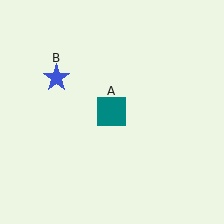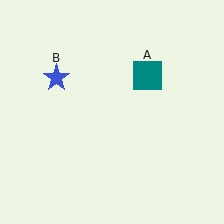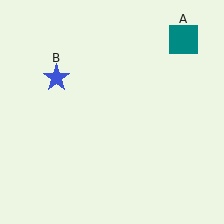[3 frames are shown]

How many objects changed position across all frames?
1 object changed position: teal square (object A).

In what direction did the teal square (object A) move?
The teal square (object A) moved up and to the right.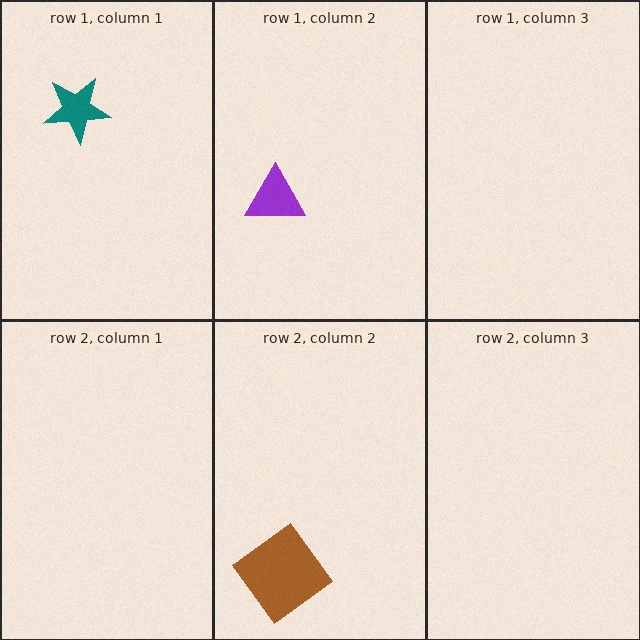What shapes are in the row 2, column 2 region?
The brown diamond.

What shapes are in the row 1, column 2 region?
The purple triangle.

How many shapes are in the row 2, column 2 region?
1.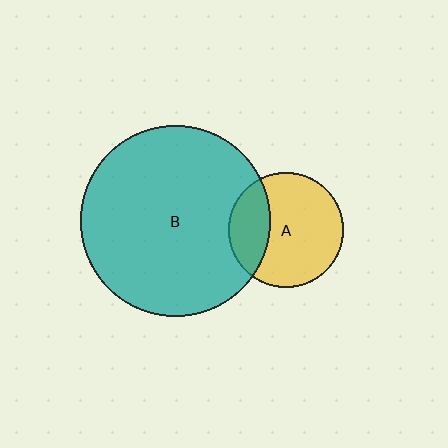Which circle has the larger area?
Circle B (teal).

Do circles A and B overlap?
Yes.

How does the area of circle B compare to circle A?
Approximately 2.7 times.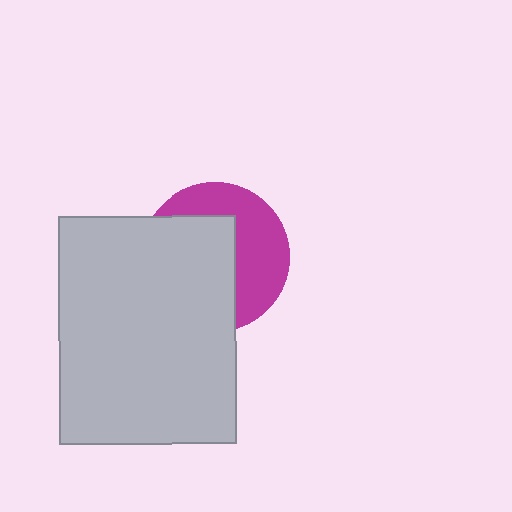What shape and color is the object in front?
The object in front is a light gray rectangle.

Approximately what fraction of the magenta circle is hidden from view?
Roughly 55% of the magenta circle is hidden behind the light gray rectangle.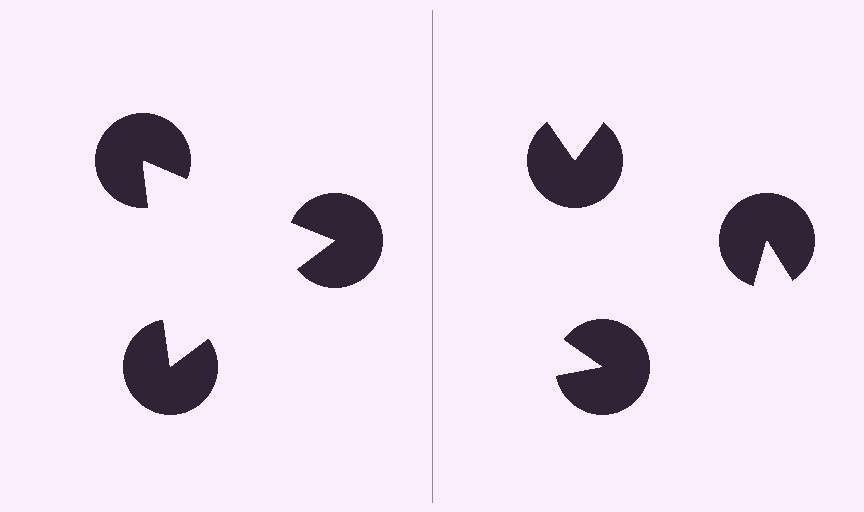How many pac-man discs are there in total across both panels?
6 — 3 on each side.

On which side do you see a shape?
An illusory triangle appears on the left side. On the right side the wedge cuts are rotated, so no coherent shape forms.